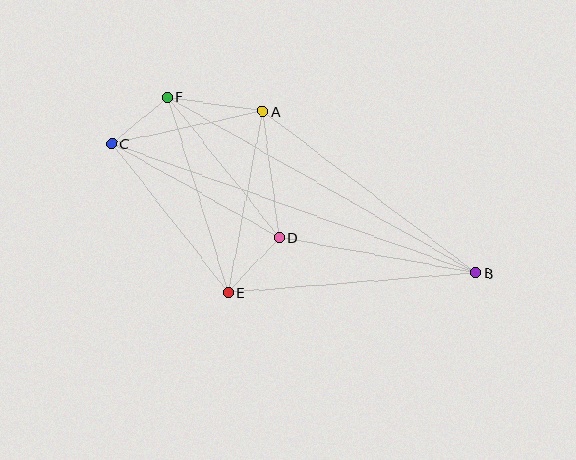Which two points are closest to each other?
Points C and F are closest to each other.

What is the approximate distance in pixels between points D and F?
The distance between D and F is approximately 179 pixels.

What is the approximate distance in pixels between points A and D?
The distance between A and D is approximately 127 pixels.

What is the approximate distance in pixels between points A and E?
The distance between A and E is approximately 184 pixels.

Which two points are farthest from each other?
Points B and C are farthest from each other.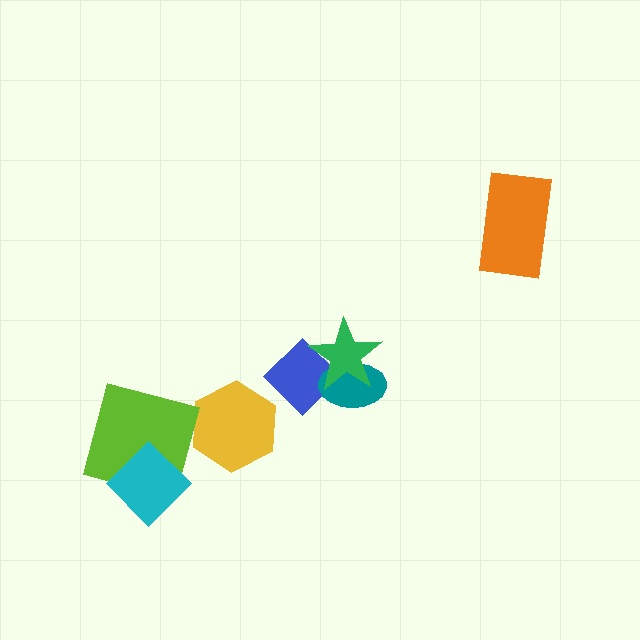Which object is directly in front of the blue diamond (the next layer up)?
The teal ellipse is directly in front of the blue diamond.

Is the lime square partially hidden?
Yes, it is partially covered by another shape.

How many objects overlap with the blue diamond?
2 objects overlap with the blue diamond.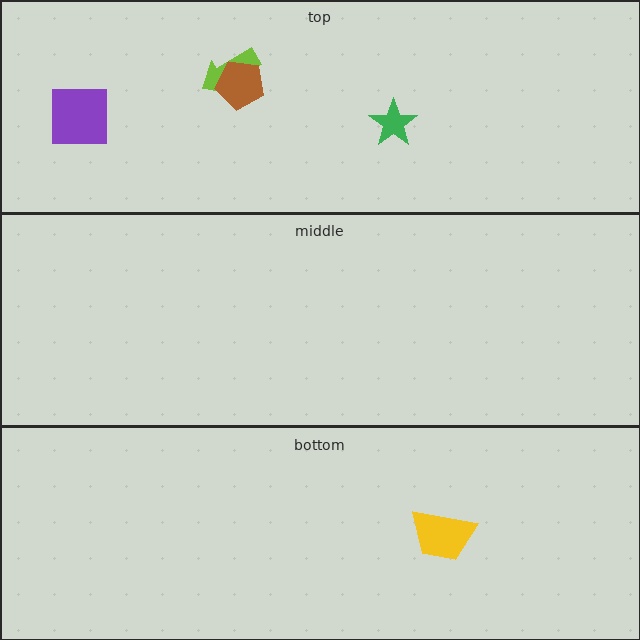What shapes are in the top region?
The green star, the lime arrow, the purple square, the brown pentagon.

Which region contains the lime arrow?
The top region.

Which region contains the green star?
The top region.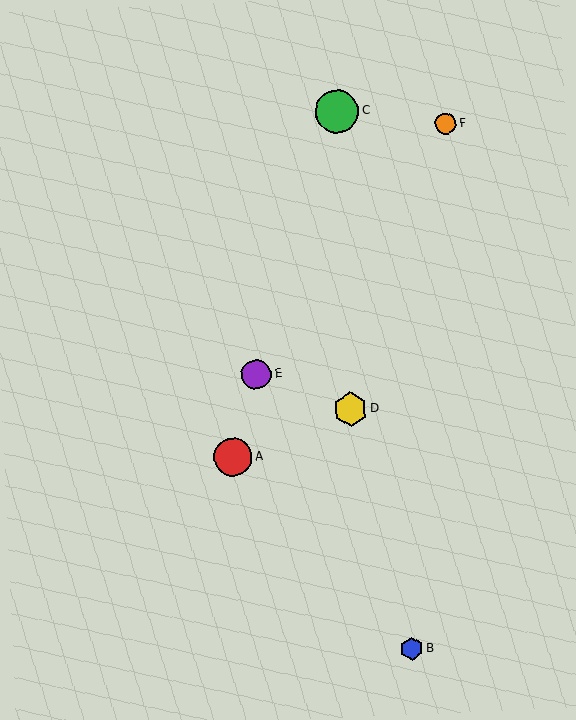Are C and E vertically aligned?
No, C is at x≈337 and E is at x≈256.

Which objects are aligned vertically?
Objects C, D are aligned vertically.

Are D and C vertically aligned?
Yes, both are at x≈350.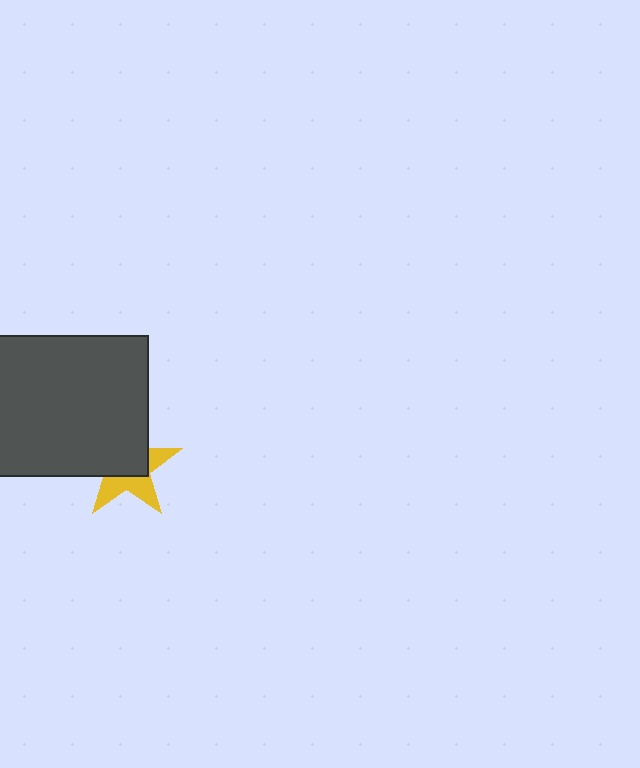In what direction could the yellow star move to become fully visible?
The yellow star could move toward the lower-right. That would shift it out from behind the dark gray rectangle entirely.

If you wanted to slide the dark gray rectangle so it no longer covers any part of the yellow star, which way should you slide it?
Slide it toward the upper-left — that is the most direct way to separate the two shapes.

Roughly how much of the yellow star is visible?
A small part of it is visible (roughly 43%).